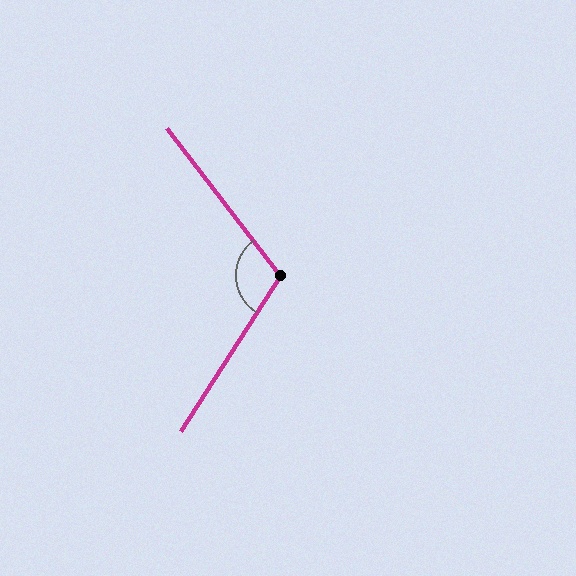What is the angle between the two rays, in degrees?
Approximately 110 degrees.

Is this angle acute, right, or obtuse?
It is obtuse.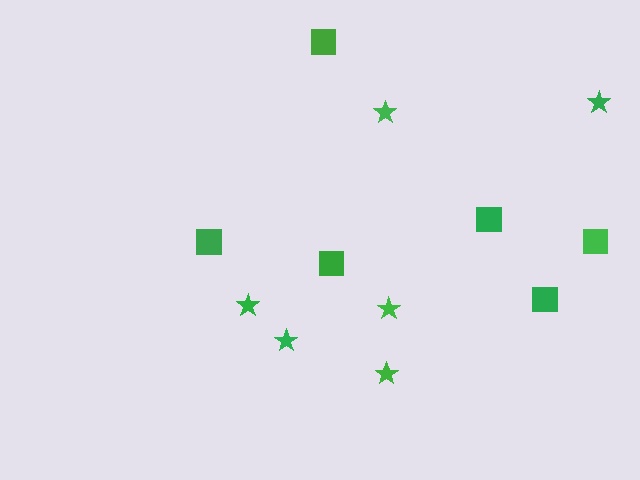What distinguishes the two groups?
There are 2 groups: one group of stars (6) and one group of squares (6).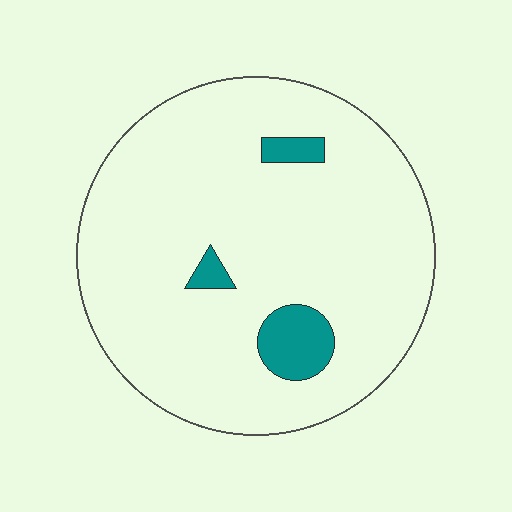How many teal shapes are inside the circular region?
3.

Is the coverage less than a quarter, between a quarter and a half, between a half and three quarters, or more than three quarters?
Less than a quarter.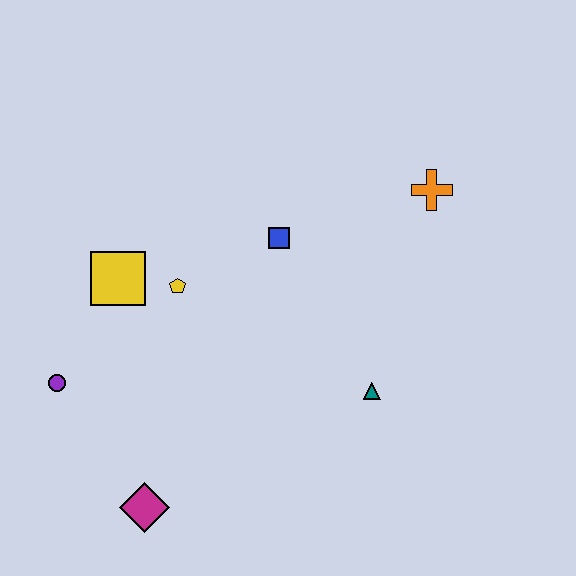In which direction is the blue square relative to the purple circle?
The blue square is to the right of the purple circle.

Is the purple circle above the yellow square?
No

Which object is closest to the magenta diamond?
The purple circle is closest to the magenta diamond.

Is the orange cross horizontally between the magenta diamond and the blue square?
No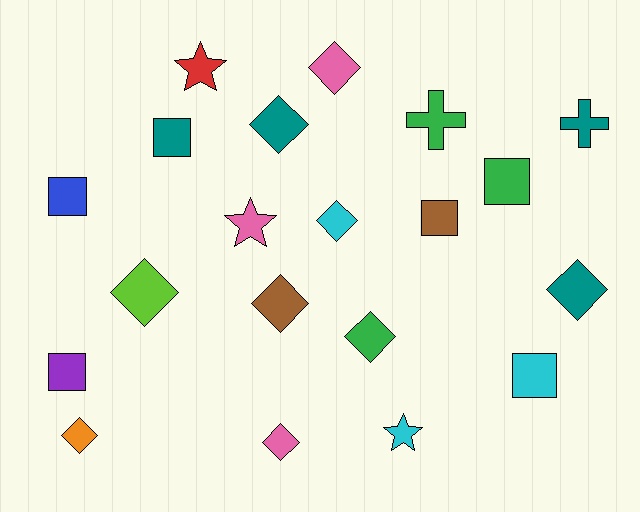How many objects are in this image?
There are 20 objects.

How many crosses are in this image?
There are 2 crosses.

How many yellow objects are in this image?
There are no yellow objects.